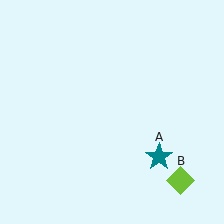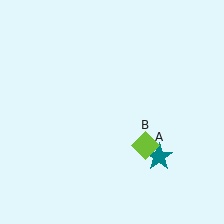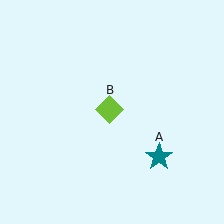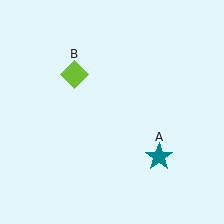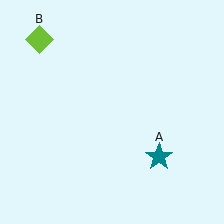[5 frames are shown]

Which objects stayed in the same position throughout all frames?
Teal star (object A) remained stationary.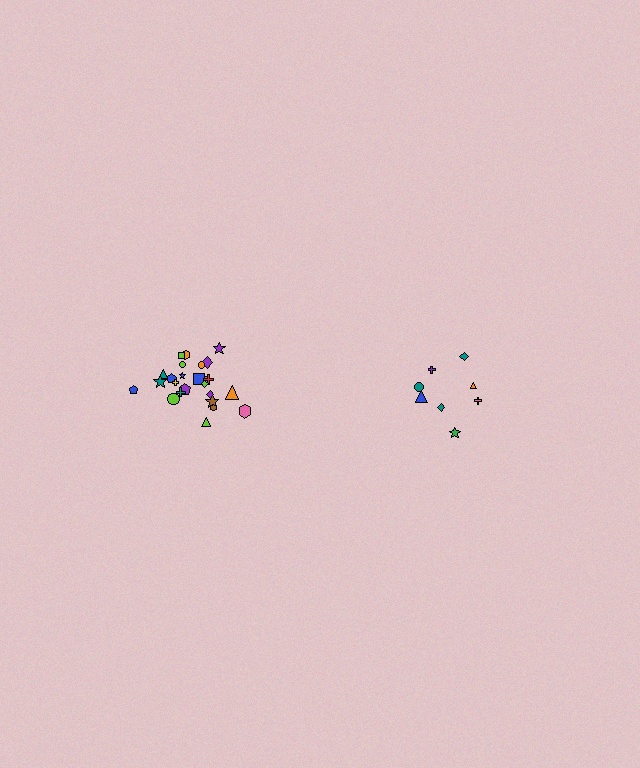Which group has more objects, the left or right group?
The left group.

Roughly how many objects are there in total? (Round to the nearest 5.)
Roughly 35 objects in total.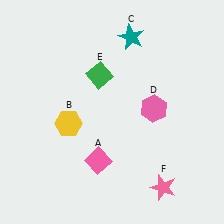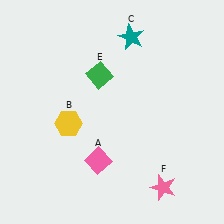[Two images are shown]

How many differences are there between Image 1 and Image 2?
There is 1 difference between the two images.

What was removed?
The pink hexagon (D) was removed in Image 2.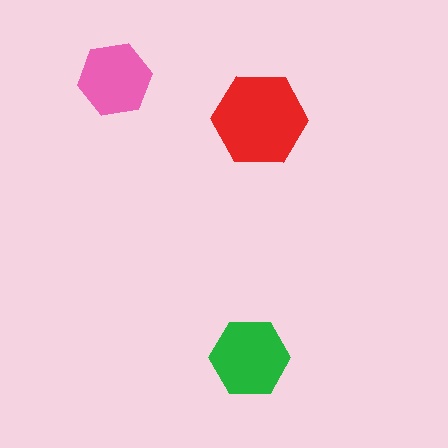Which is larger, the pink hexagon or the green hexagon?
The green one.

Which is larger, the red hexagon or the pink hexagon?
The red one.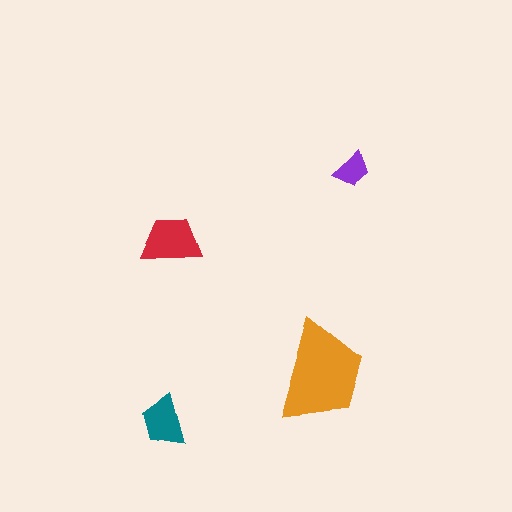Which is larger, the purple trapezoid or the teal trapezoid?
The teal one.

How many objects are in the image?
There are 4 objects in the image.